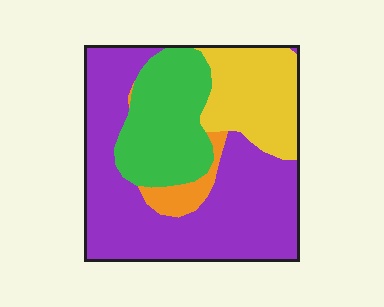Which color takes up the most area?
Purple, at roughly 50%.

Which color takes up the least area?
Orange, at roughly 5%.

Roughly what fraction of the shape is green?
Green covers about 25% of the shape.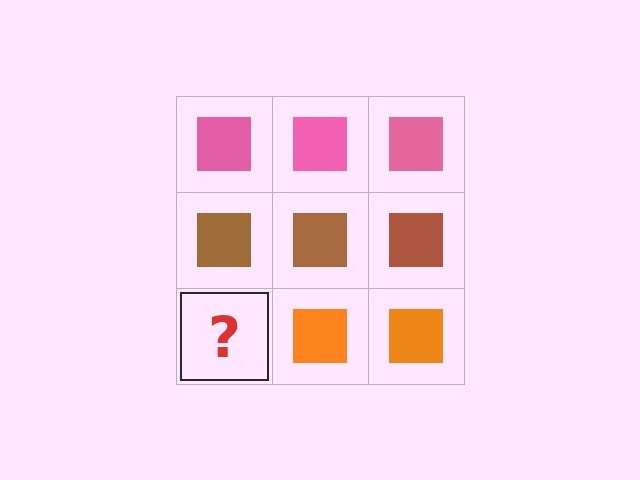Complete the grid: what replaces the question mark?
The question mark should be replaced with an orange square.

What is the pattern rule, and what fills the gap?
The rule is that each row has a consistent color. The gap should be filled with an orange square.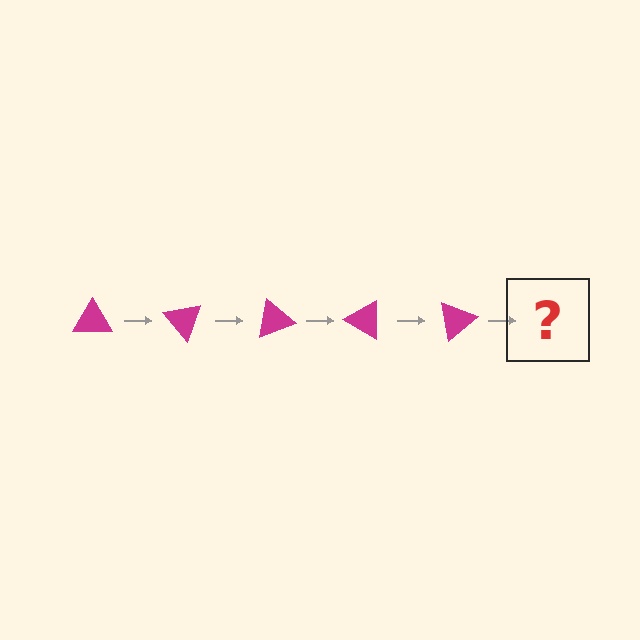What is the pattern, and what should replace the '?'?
The pattern is that the triangle rotates 50 degrees each step. The '?' should be a magenta triangle rotated 250 degrees.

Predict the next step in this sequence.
The next step is a magenta triangle rotated 250 degrees.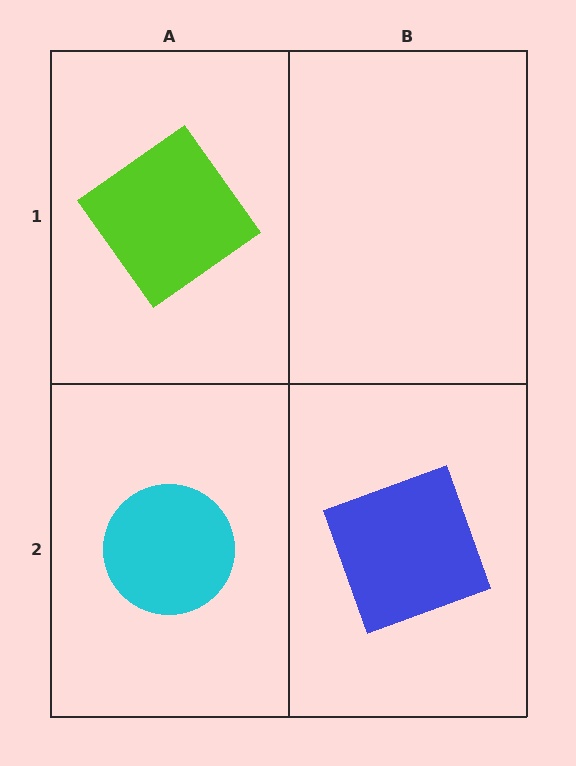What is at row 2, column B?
A blue square.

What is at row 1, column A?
A lime diamond.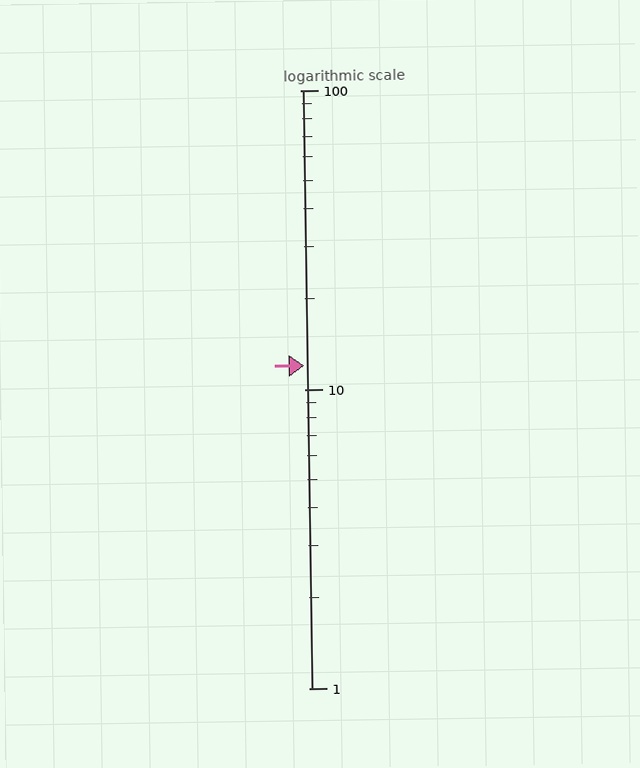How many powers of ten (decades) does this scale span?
The scale spans 2 decades, from 1 to 100.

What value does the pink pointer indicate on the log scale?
The pointer indicates approximately 12.